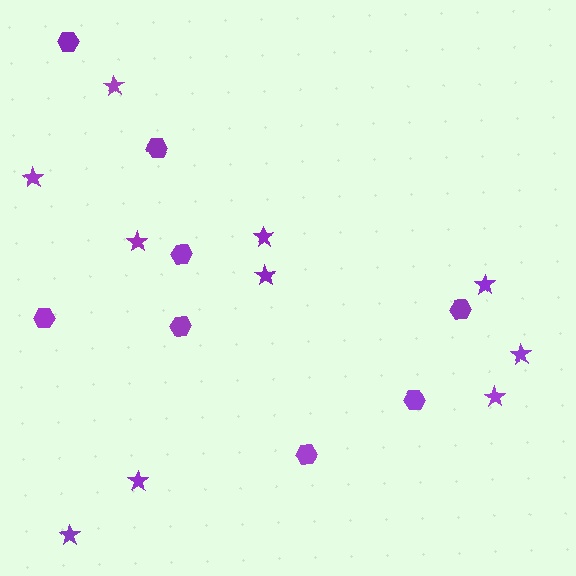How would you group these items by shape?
There are 2 groups: one group of stars (10) and one group of hexagons (8).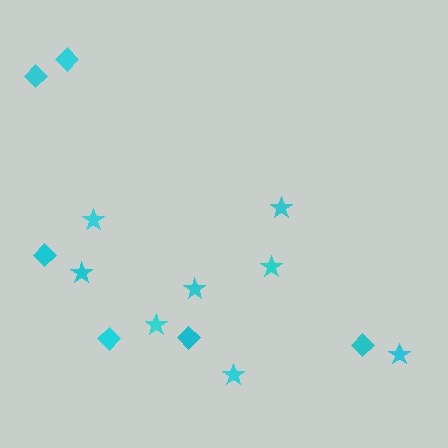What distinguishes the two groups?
There are 2 groups: one group of diamonds (6) and one group of stars (8).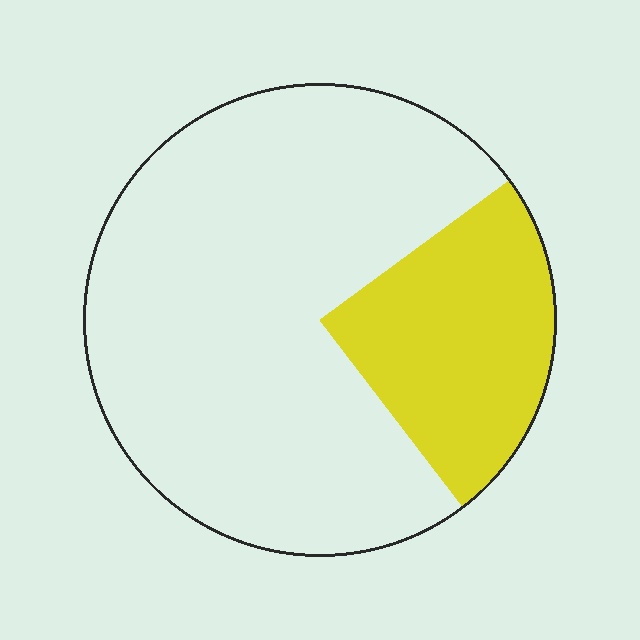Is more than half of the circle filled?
No.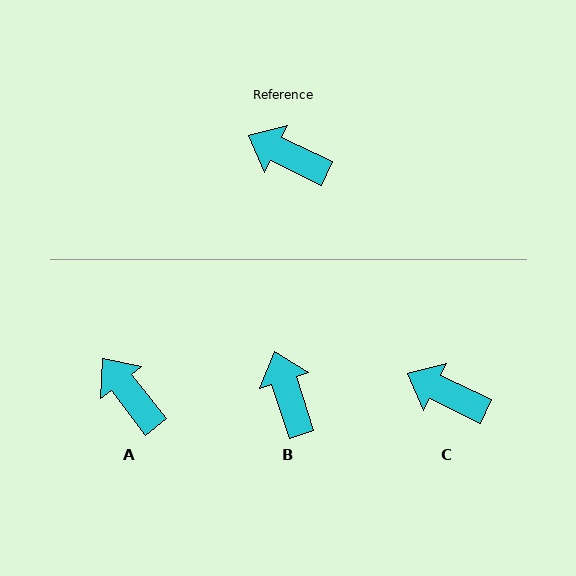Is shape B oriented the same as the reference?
No, it is off by about 46 degrees.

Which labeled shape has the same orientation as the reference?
C.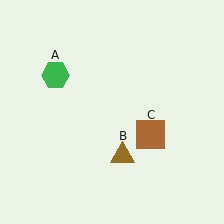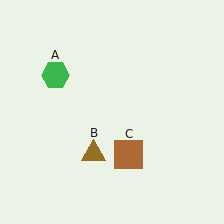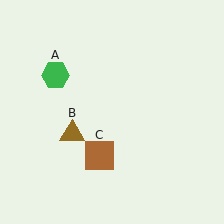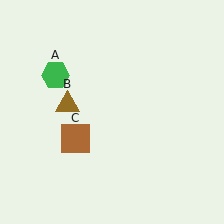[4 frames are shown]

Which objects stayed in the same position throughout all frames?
Green hexagon (object A) remained stationary.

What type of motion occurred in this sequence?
The brown triangle (object B), brown square (object C) rotated clockwise around the center of the scene.